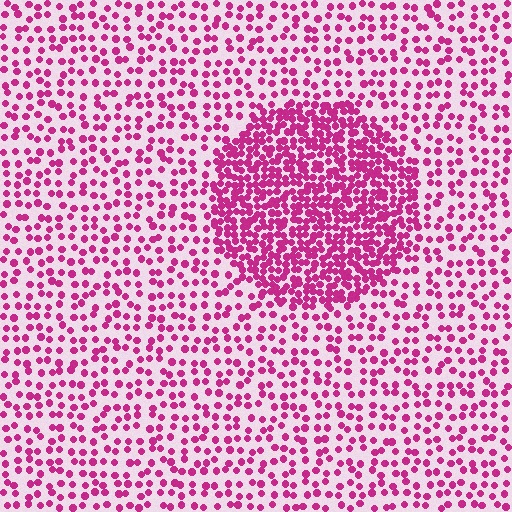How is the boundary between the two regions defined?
The boundary is defined by a change in element density (approximately 2.4x ratio). All elements are the same color, size, and shape.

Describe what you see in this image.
The image contains small magenta elements arranged at two different densities. A circle-shaped region is visible where the elements are more densely packed than the surrounding area.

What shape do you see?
I see a circle.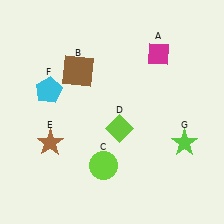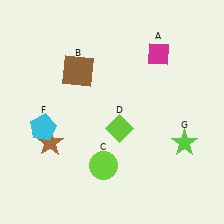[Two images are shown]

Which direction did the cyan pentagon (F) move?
The cyan pentagon (F) moved down.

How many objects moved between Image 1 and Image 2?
1 object moved between the two images.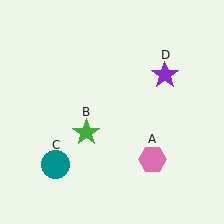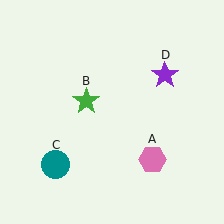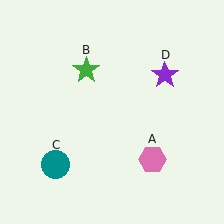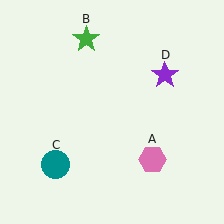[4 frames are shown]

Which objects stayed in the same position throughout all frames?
Pink hexagon (object A) and teal circle (object C) and purple star (object D) remained stationary.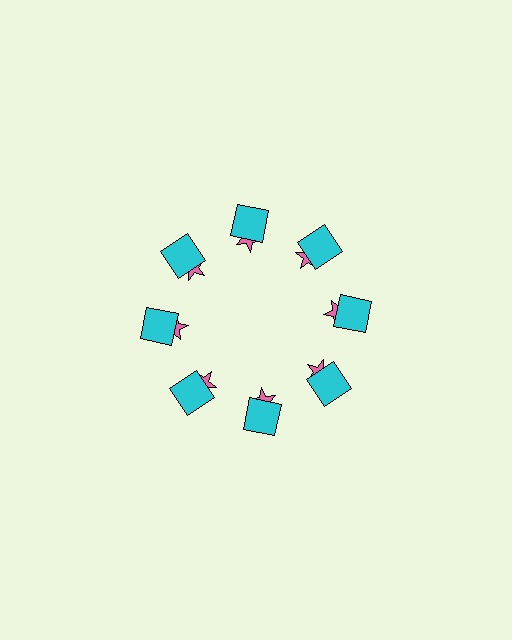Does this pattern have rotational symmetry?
Yes, this pattern has 8-fold rotational symmetry. It looks the same after rotating 45 degrees around the center.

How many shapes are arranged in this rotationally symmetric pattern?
There are 16 shapes, arranged in 8 groups of 2.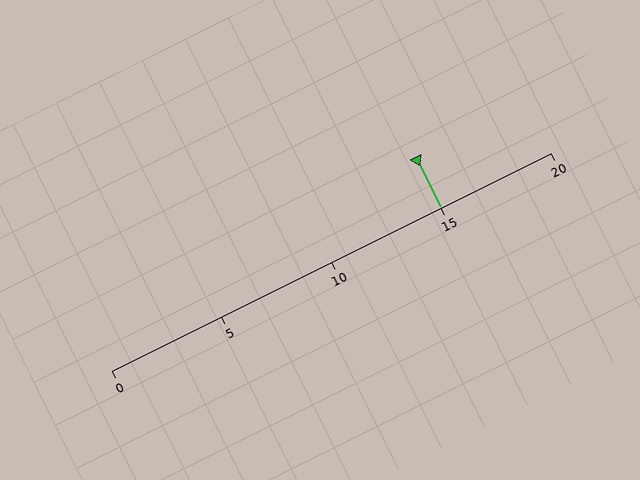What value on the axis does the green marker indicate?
The marker indicates approximately 15.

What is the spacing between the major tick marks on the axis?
The major ticks are spaced 5 apart.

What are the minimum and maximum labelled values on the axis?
The axis runs from 0 to 20.